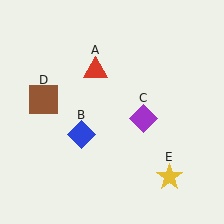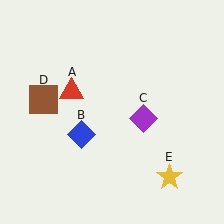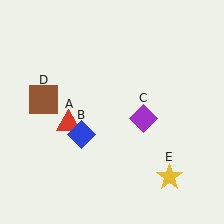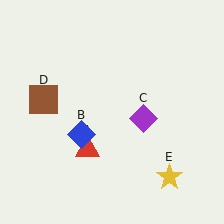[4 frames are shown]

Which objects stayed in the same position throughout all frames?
Blue diamond (object B) and purple diamond (object C) and brown square (object D) and yellow star (object E) remained stationary.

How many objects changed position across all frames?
1 object changed position: red triangle (object A).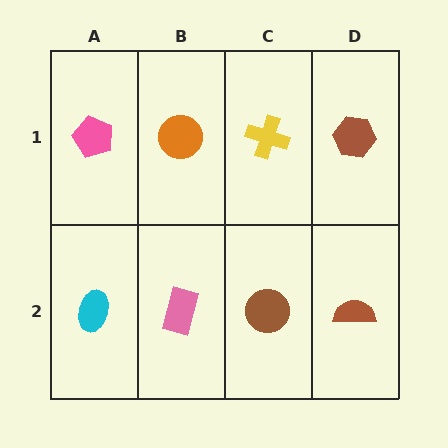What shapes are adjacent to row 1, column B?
A pink rectangle (row 2, column B), a pink pentagon (row 1, column A), a yellow cross (row 1, column C).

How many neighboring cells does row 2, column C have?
3.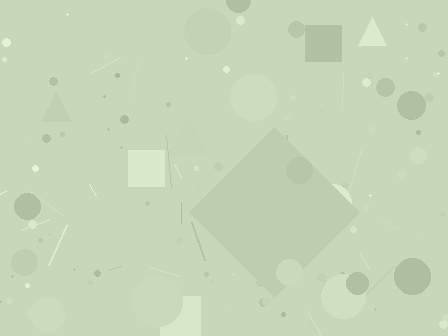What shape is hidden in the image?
A diamond is hidden in the image.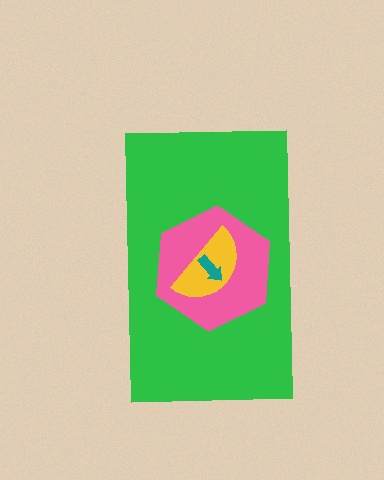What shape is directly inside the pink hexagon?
The yellow semicircle.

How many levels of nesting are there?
4.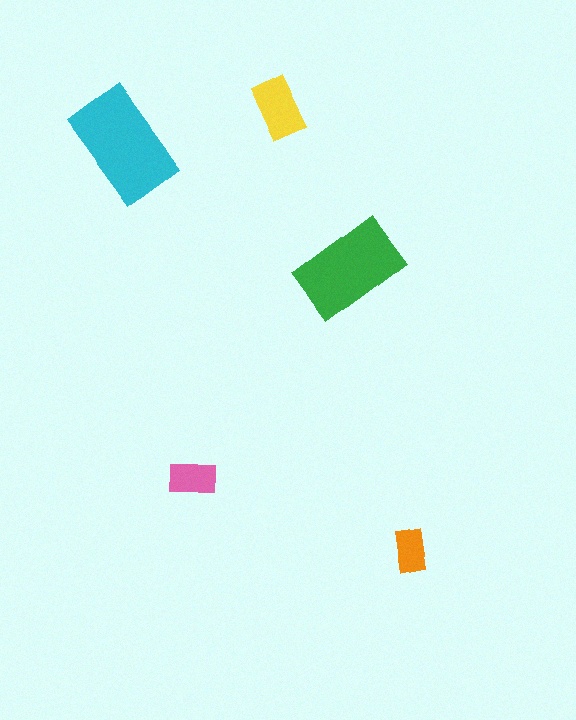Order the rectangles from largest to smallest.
the cyan one, the green one, the yellow one, the pink one, the orange one.